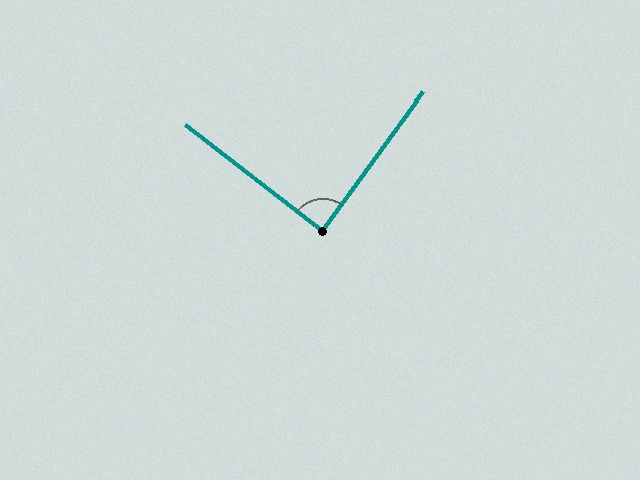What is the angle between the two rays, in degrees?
Approximately 88 degrees.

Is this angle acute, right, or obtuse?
It is approximately a right angle.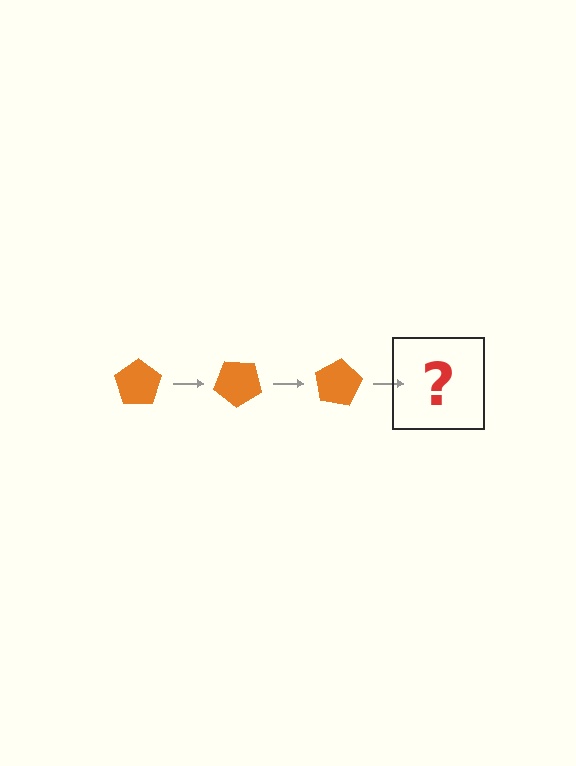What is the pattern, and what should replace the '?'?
The pattern is that the pentagon rotates 40 degrees each step. The '?' should be an orange pentagon rotated 120 degrees.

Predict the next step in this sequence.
The next step is an orange pentagon rotated 120 degrees.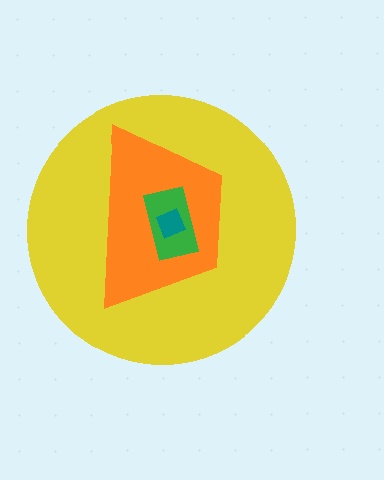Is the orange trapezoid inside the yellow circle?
Yes.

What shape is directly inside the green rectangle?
The teal square.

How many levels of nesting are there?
4.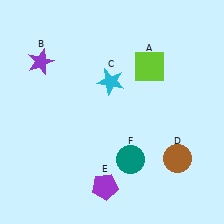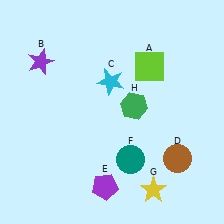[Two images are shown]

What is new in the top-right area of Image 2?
A green hexagon (H) was added in the top-right area of Image 2.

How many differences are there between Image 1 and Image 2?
There are 2 differences between the two images.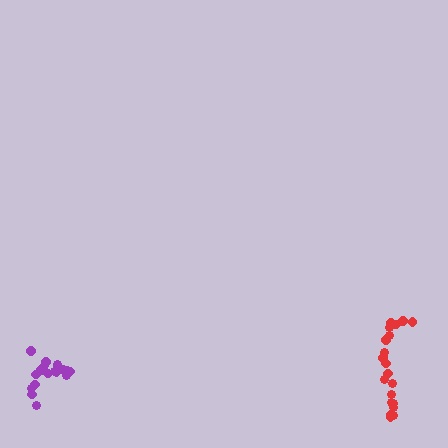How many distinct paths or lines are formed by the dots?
There are 2 distinct paths.